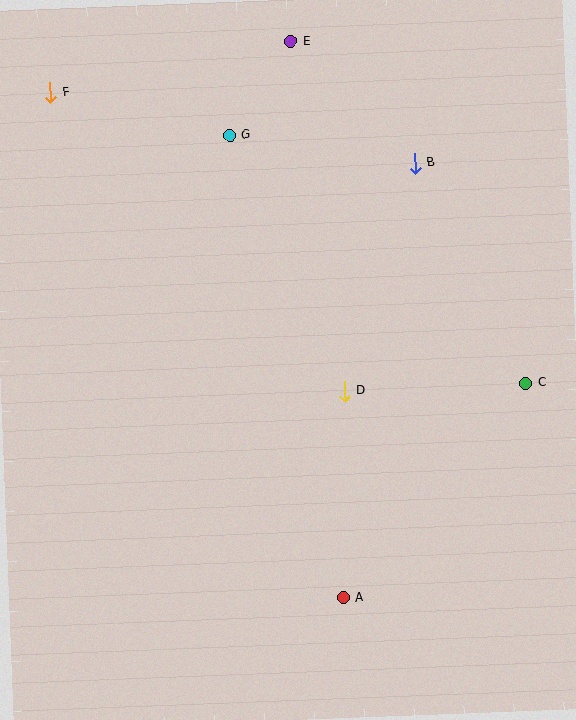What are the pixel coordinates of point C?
Point C is at (526, 383).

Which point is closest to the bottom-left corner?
Point A is closest to the bottom-left corner.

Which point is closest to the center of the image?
Point D at (345, 391) is closest to the center.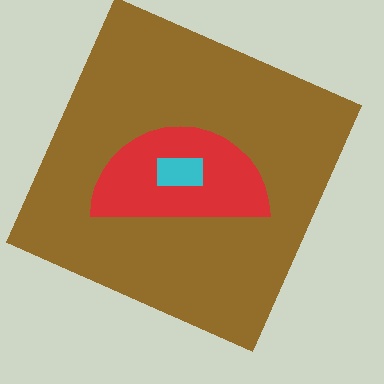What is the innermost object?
The cyan rectangle.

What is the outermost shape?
The brown square.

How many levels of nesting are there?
3.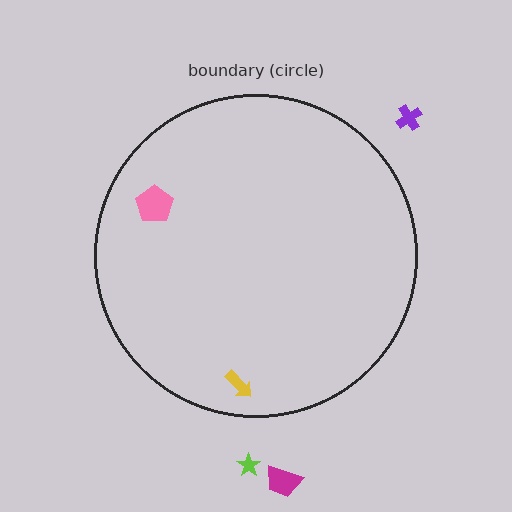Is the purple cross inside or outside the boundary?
Outside.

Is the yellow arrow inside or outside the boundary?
Inside.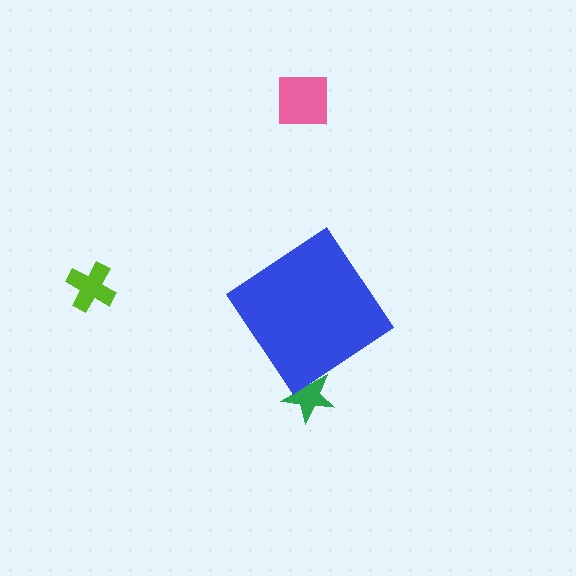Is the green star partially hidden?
Yes, the green star is partially hidden behind the blue diamond.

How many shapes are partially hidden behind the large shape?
1 shape is partially hidden.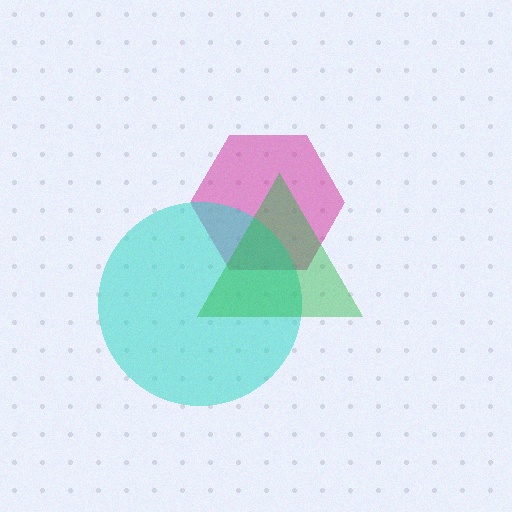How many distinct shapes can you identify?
There are 3 distinct shapes: a magenta hexagon, a cyan circle, a green triangle.